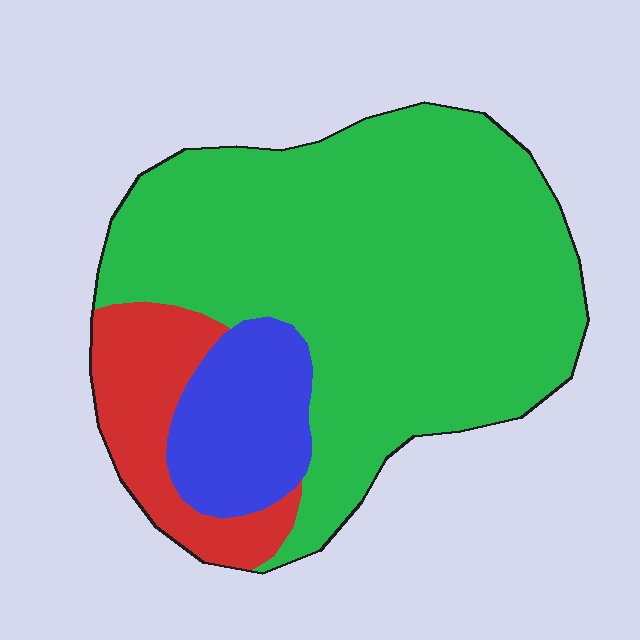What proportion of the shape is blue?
Blue covers roughly 15% of the shape.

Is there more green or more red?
Green.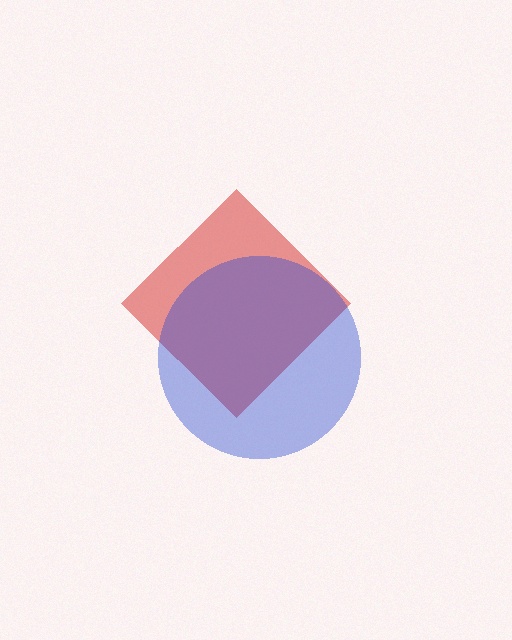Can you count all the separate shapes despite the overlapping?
Yes, there are 2 separate shapes.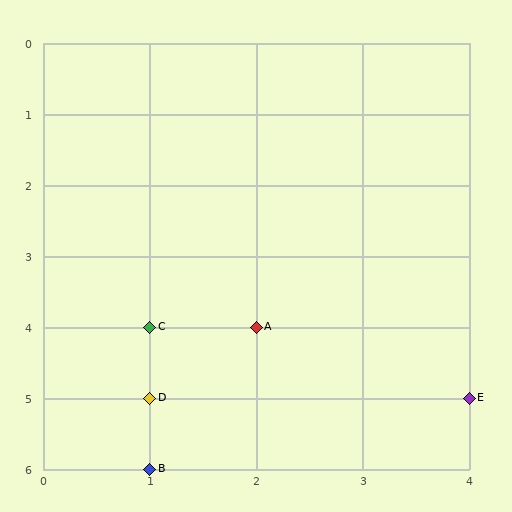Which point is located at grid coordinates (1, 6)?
Point B is at (1, 6).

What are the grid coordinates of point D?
Point D is at grid coordinates (1, 5).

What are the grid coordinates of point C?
Point C is at grid coordinates (1, 4).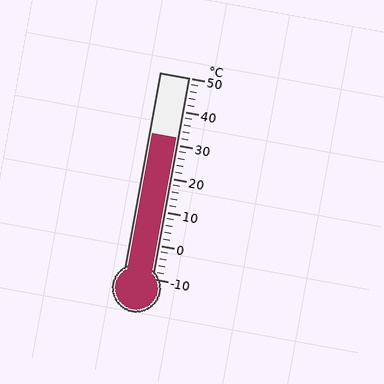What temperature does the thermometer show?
The thermometer shows approximately 32°C.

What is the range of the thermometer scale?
The thermometer scale ranges from -10°C to 50°C.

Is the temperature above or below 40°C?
The temperature is below 40°C.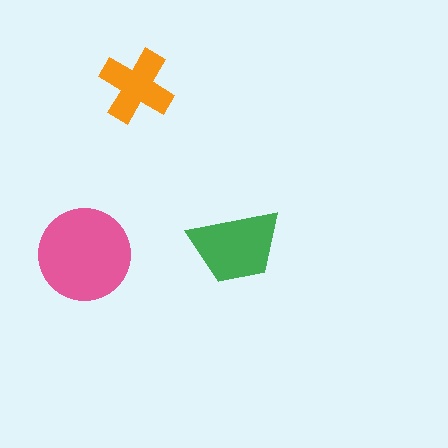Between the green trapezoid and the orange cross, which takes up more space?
The green trapezoid.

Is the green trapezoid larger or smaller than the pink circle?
Smaller.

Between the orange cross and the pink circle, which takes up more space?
The pink circle.